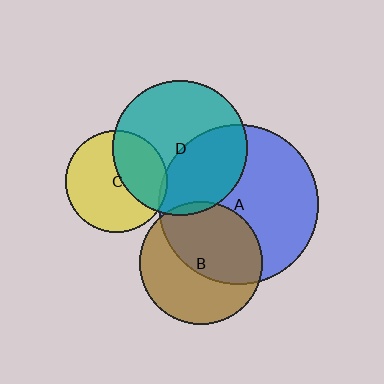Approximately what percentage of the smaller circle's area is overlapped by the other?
Approximately 5%.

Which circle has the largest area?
Circle A (blue).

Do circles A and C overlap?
Yes.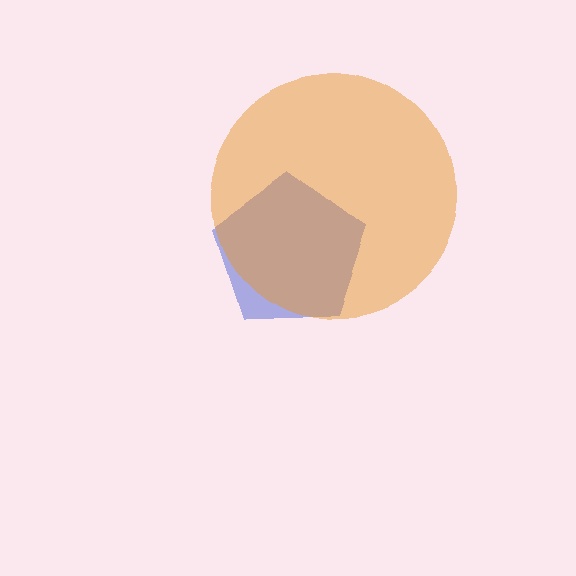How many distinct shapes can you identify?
There are 2 distinct shapes: a blue pentagon, an orange circle.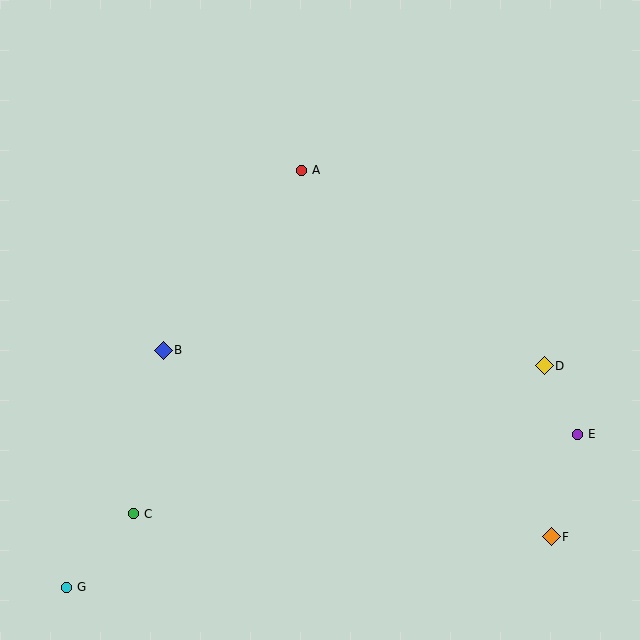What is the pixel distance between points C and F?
The distance between C and F is 419 pixels.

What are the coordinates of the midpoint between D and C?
The midpoint between D and C is at (339, 440).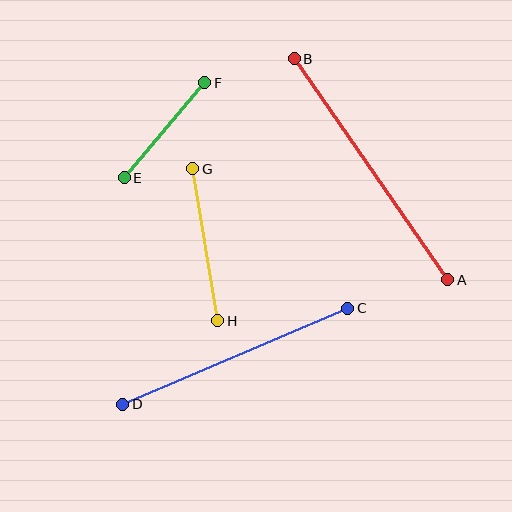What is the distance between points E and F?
The distance is approximately 124 pixels.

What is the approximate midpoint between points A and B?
The midpoint is at approximately (371, 169) pixels.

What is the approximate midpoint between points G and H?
The midpoint is at approximately (205, 245) pixels.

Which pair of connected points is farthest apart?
Points A and B are farthest apart.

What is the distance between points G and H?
The distance is approximately 154 pixels.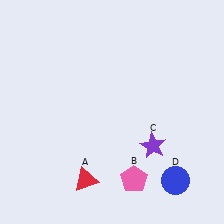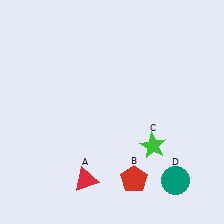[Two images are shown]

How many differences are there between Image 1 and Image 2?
There are 3 differences between the two images.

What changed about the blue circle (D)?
In Image 1, D is blue. In Image 2, it changed to teal.